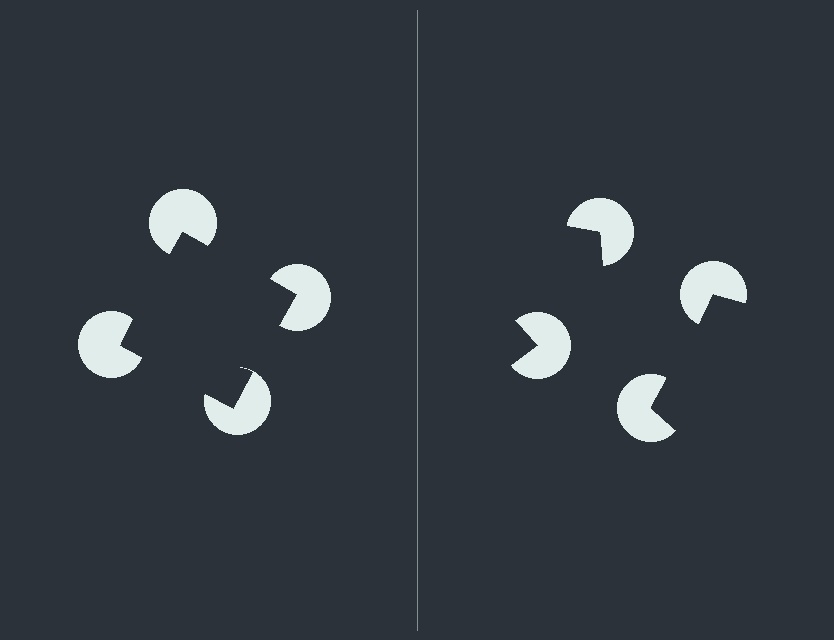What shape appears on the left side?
An illusory square.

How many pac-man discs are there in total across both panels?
8 — 4 on each side.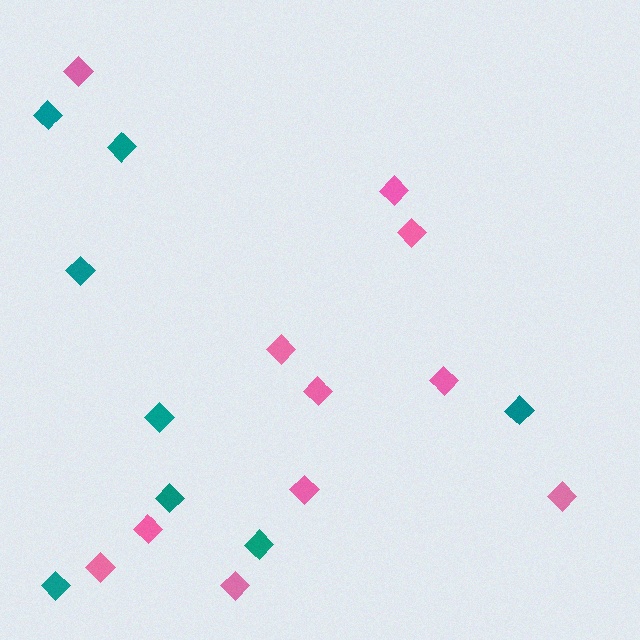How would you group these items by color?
There are 2 groups: one group of pink diamonds (11) and one group of teal diamonds (8).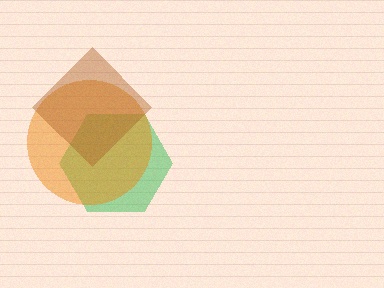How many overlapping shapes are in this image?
There are 3 overlapping shapes in the image.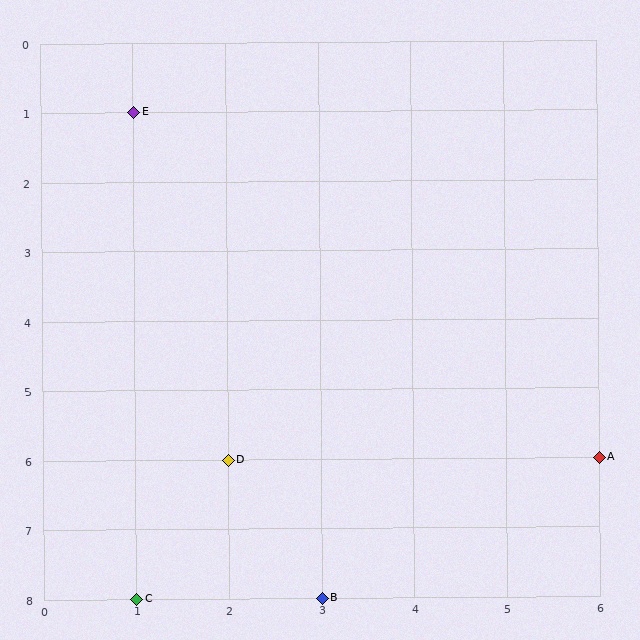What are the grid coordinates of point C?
Point C is at grid coordinates (1, 8).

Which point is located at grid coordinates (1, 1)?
Point E is at (1, 1).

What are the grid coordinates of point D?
Point D is at grid coordinates (2, 6).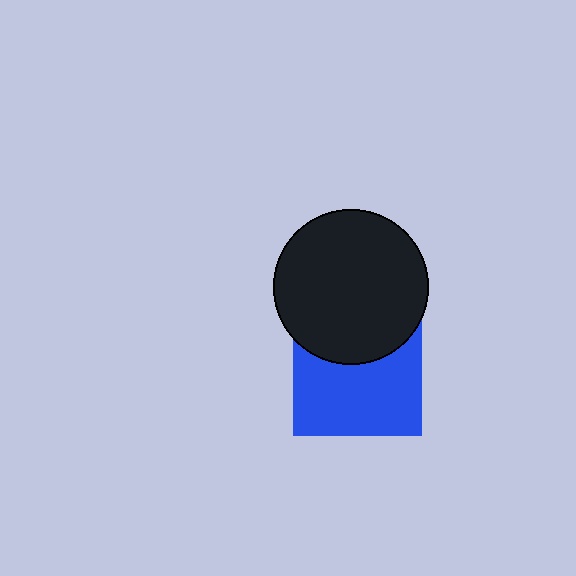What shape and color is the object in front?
The object in front is a black circle.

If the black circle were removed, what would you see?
You would see the complete blue square.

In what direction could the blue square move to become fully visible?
The blue square could move down. That would shift it out from behind the black circle entirely.